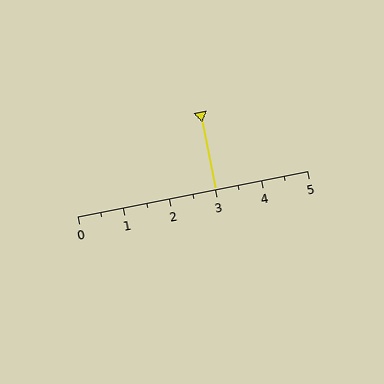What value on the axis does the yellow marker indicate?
The marker indicates approximately 3.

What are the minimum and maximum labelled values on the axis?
The axis runs from 0 to 5.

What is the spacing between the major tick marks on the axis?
The major ticks are spaced 1 apart.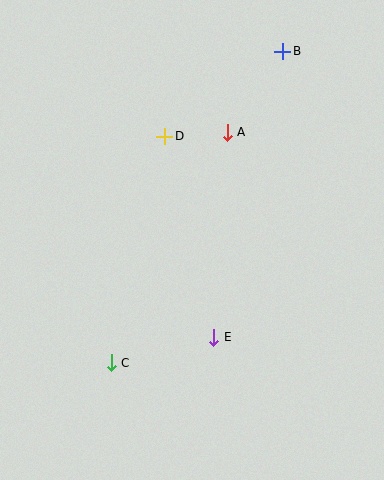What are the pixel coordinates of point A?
Point A is at (227, 132).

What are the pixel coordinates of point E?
Point E is at (214, 337).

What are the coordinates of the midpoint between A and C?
The midpoint between A and C is at (169, 248).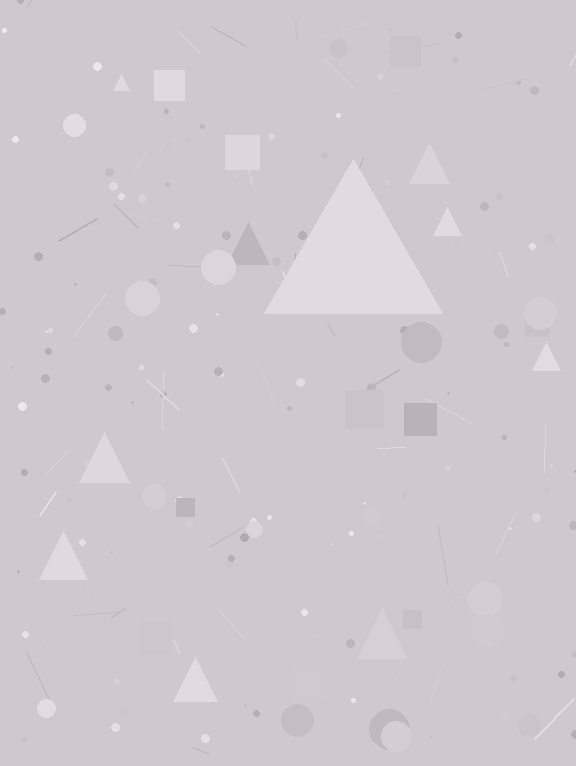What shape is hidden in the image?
A triangle is hidden in the image.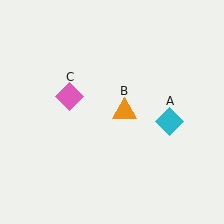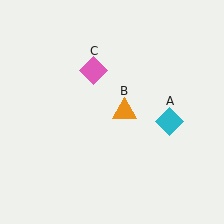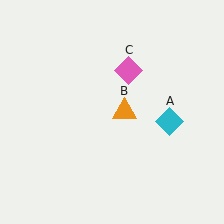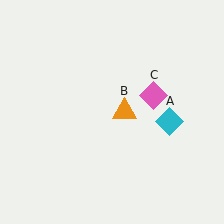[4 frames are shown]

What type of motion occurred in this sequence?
The pink diamond (object C) rotated clockwise around the center of the scene.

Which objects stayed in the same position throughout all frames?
Cyan diamond (object A) and orange triangle (object B) remained stationary.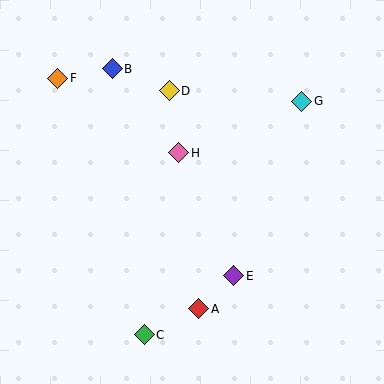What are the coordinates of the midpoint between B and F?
The midpoint between B and F is at (85, 74).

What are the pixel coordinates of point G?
Point G is at (302, 101).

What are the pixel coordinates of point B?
Point B is at (112, 69).